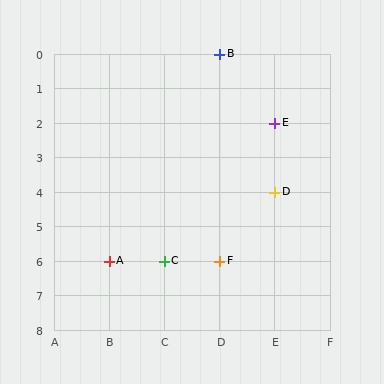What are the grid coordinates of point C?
Point C is at grid coordinates (C, 6).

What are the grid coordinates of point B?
Point B is at grid coordinates (D, 0).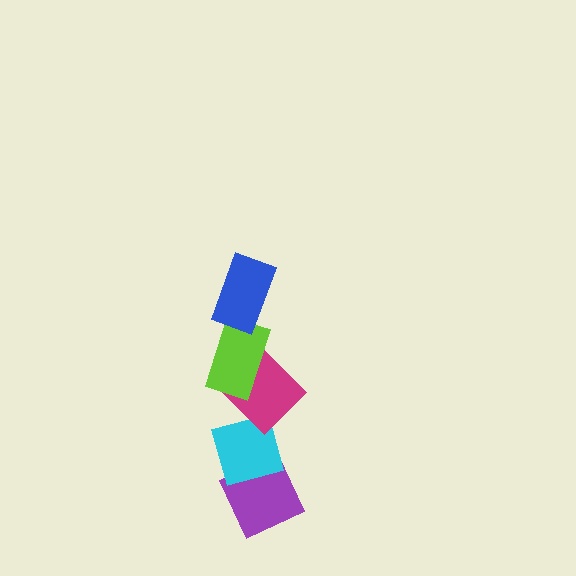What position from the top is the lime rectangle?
The lime rectangle is 2nd from the top.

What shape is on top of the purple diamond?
The cyan diamond is on top of the purple diamond.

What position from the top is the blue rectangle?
The blue rectangle is 1st from the top.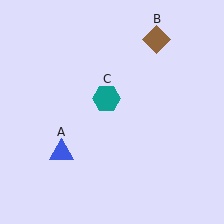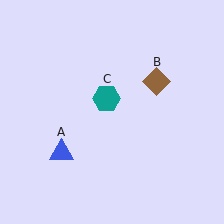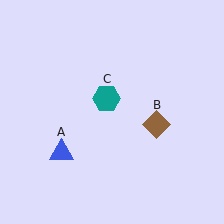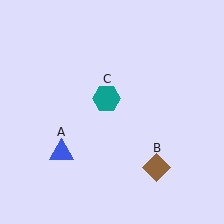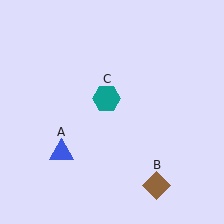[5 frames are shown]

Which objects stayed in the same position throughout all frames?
Blue triangle (object A) and teal hexagon (object C) remained stationary.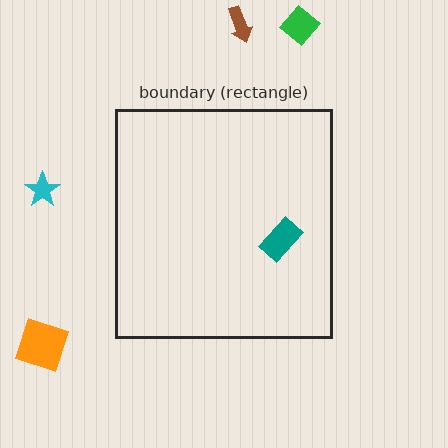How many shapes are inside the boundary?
1 inside, 4 outside.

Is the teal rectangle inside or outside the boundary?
Inside.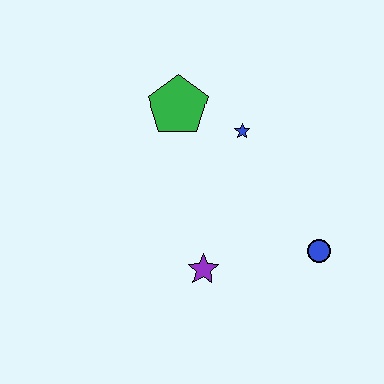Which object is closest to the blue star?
The green pentagon is closest to the blue star.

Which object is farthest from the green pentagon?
The blue circle is farthest from the green pentagon.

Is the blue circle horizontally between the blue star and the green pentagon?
No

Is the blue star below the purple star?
No